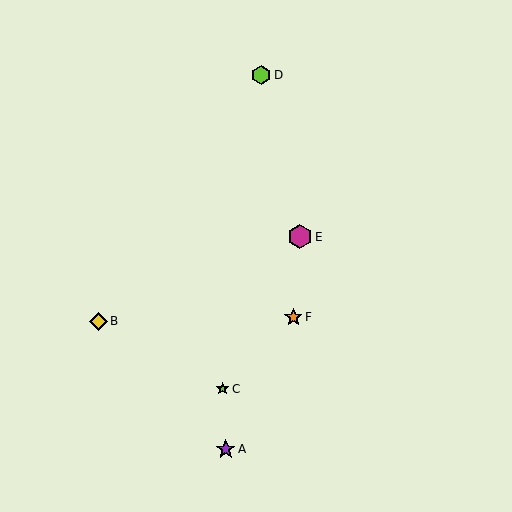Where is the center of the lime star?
The center of the lime star is at (223, 389).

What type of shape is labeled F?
Shape F is an orange star.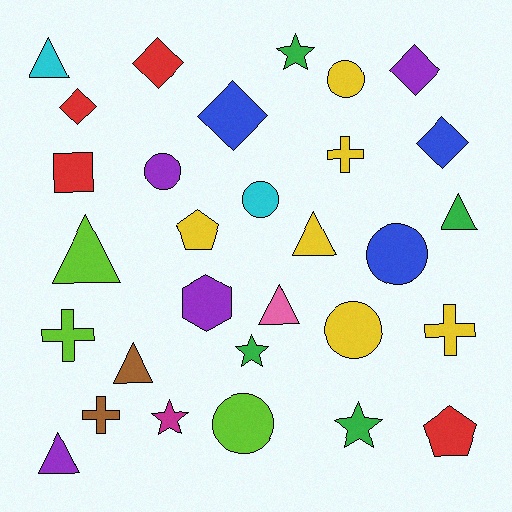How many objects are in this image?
There are 30 objects.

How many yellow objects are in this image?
There are 6 yellow objects.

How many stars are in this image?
There are 4 stars.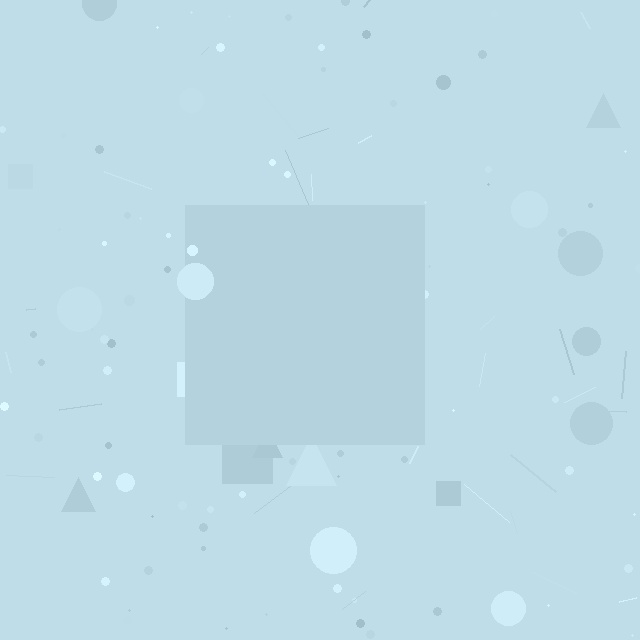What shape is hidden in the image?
A square is hidden in the image.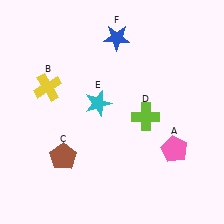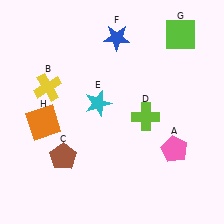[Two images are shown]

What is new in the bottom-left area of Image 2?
An orange square (H) was added in the bottom-left area of Image 2.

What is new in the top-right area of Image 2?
A lime square (G) was added in the top-right area of Image 2.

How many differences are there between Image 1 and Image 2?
There are 2 differences between the two images.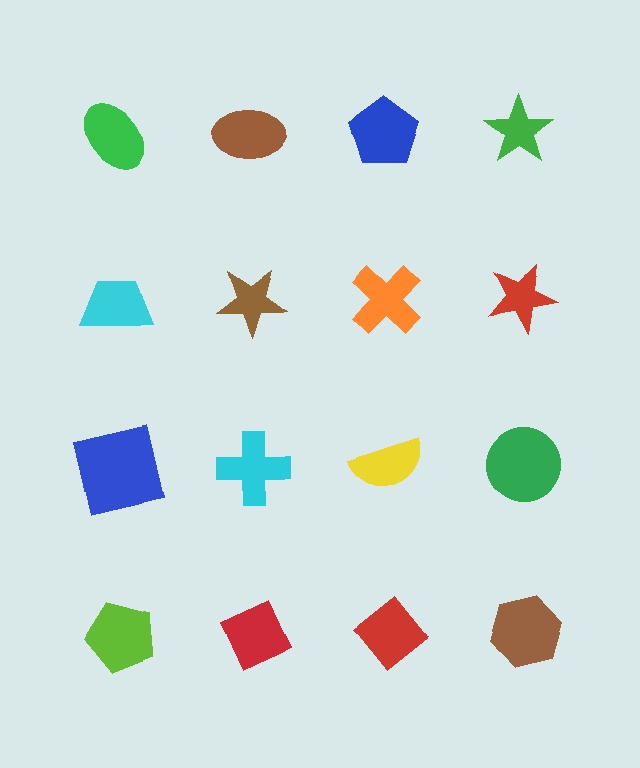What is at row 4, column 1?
A lime pentagon.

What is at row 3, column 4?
A green circle.